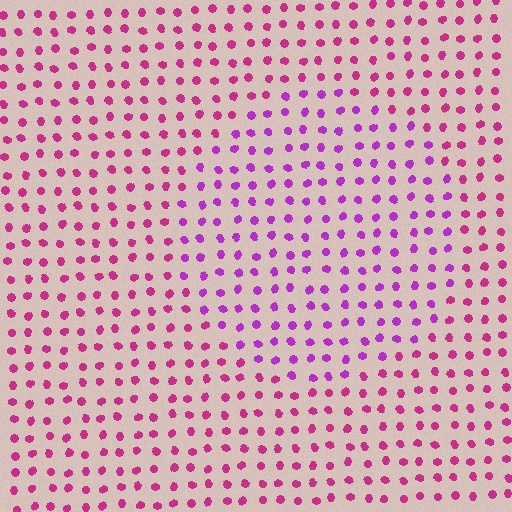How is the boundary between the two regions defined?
The boundary is defined purely by a slight shift in hue (about 31 degrees). Spacing, size, and orientation are identical on both sides.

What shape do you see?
I see a circle.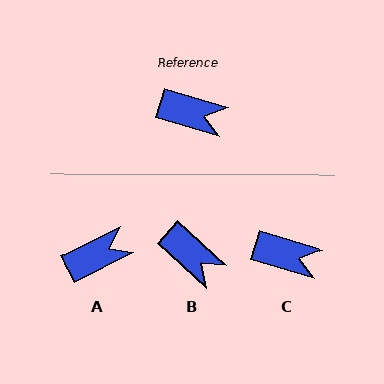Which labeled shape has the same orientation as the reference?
C.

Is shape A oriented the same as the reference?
No, it is off by about 44 degrees.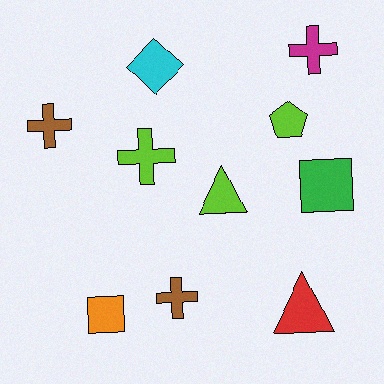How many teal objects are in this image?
There are no teal objects.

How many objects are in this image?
There are 10 objects.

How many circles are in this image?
There are no circles.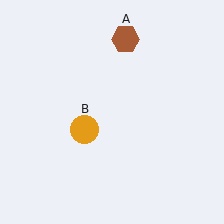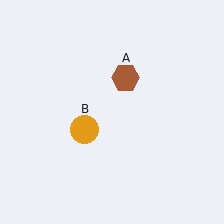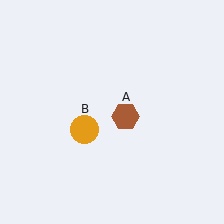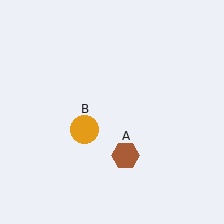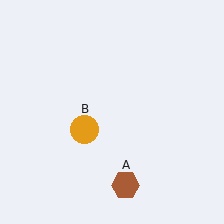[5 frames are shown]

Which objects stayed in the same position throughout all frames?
Orange circle (object B) remained stationary.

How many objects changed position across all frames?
1 object changed position: brown hexagon (object A).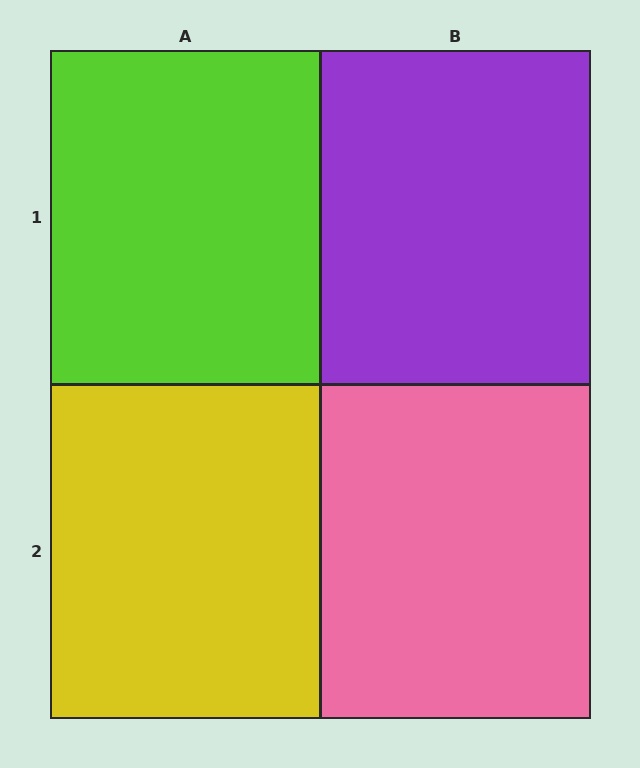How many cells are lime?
1 cell is lime.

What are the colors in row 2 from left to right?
Yellow, pink.